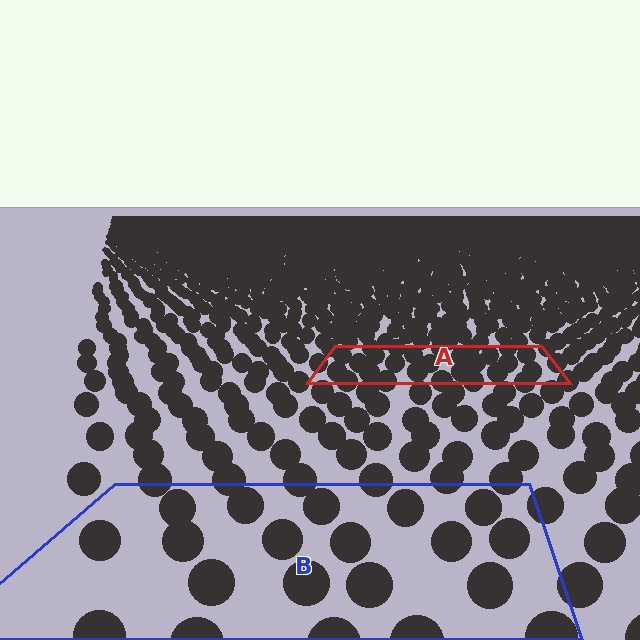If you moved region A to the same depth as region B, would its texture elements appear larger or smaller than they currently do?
They would appear larger. At a closer depth, the same texture elements are projected at a bigger on-screen size.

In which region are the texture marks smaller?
The texture marks are smaller in region A, because it is farther away.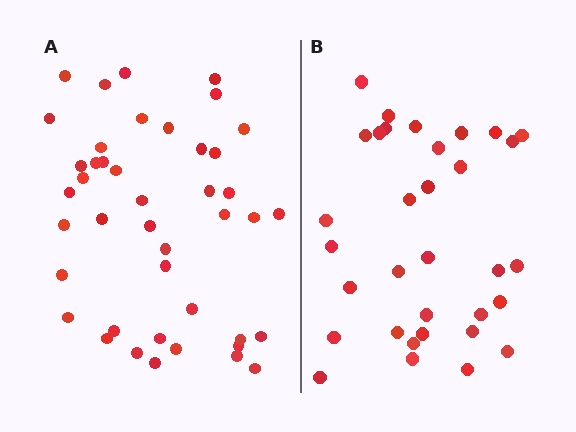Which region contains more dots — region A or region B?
Region A (the left region) has more dots.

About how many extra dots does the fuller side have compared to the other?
Region A has roughly 10 or so more dots than region B.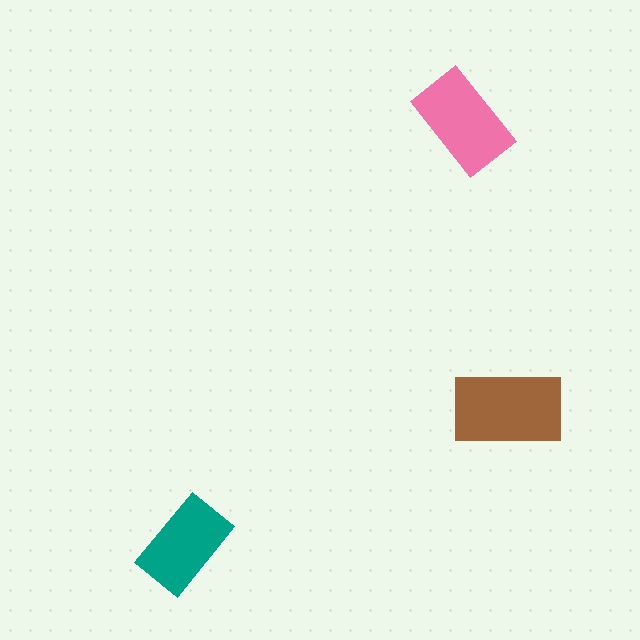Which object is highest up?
The pink rectangle is topmost.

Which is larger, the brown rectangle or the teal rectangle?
The brown one.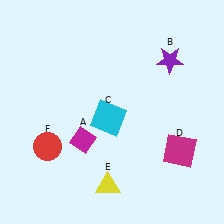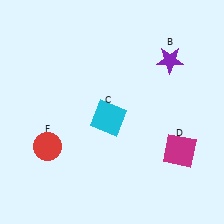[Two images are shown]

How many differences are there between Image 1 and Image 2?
There are 2 differences between the two images.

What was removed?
The magenta diamond (A), the yellow triangle (E) were removed in Image 2.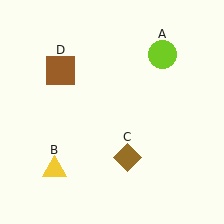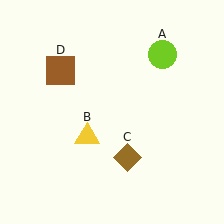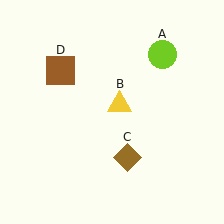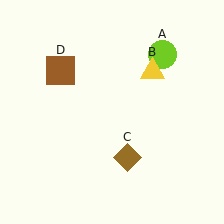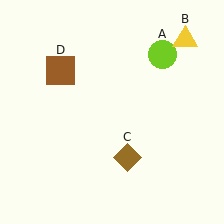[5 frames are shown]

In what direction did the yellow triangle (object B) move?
The yellow triangle (object B) moved up and to the right.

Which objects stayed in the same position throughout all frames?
Lime circle (object A) and brown diamond (object C) and brown square (object D) remained stationary.